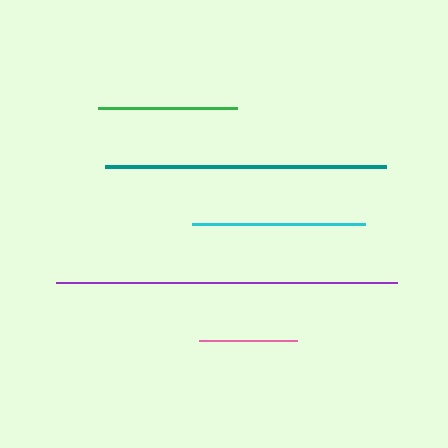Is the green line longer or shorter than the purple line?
The purple line is longer than the green line.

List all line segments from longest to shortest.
From longest to shortest: purple, teal, cyan, green, pink.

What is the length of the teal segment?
The teal segment is approximately 281 pixels long.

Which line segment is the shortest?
The pink line is the shortest at approximately 98 pixels.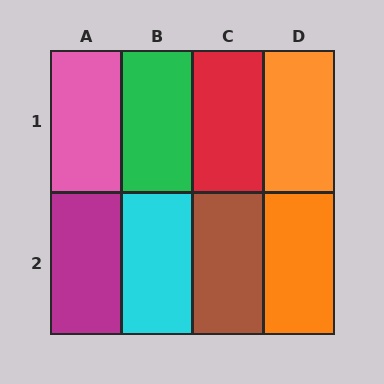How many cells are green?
1 cell is green.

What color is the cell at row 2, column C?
Brown.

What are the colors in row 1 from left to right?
Pink, green, red, orange.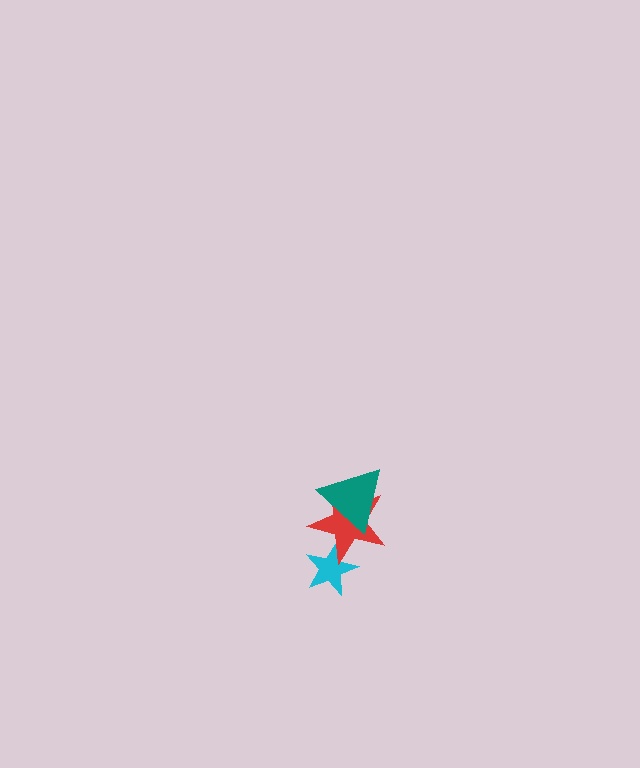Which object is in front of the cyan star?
The red star is in front of the cyan star.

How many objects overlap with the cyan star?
1 object overlaps with the cyan star.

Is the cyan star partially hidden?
Yes, it is partially covered by another shape.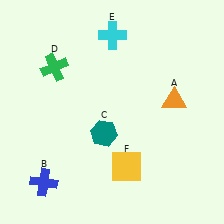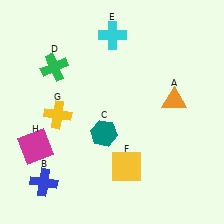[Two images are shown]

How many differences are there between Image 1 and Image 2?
There are 2 differences between the two images.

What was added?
A yellow cross (G), a magenta square (H) were added in Image 2.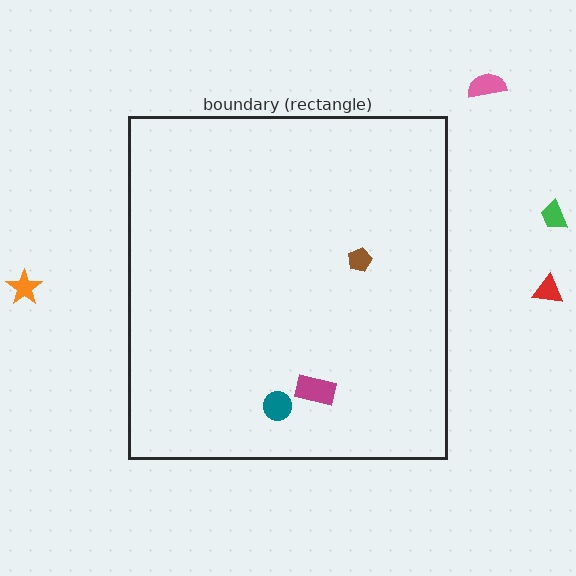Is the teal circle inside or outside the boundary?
Inside.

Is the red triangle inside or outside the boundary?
Outside.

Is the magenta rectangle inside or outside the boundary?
Inside.